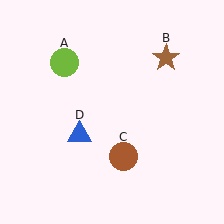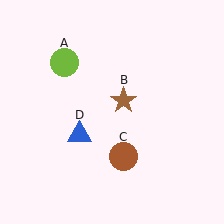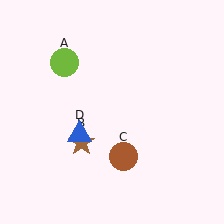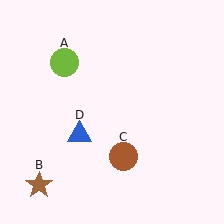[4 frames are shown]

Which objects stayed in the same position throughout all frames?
Lime circle (object A) and brown circle (object C) and blue triangle (object D) remained stationary.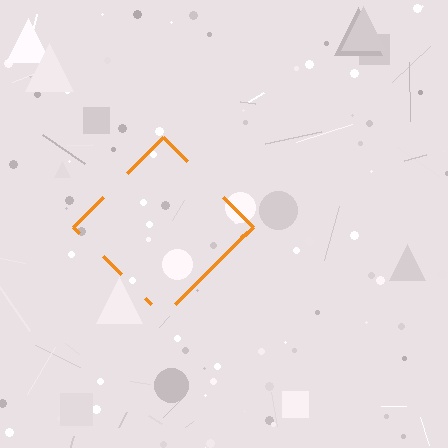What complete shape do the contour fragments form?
The contour fragments form a diamond.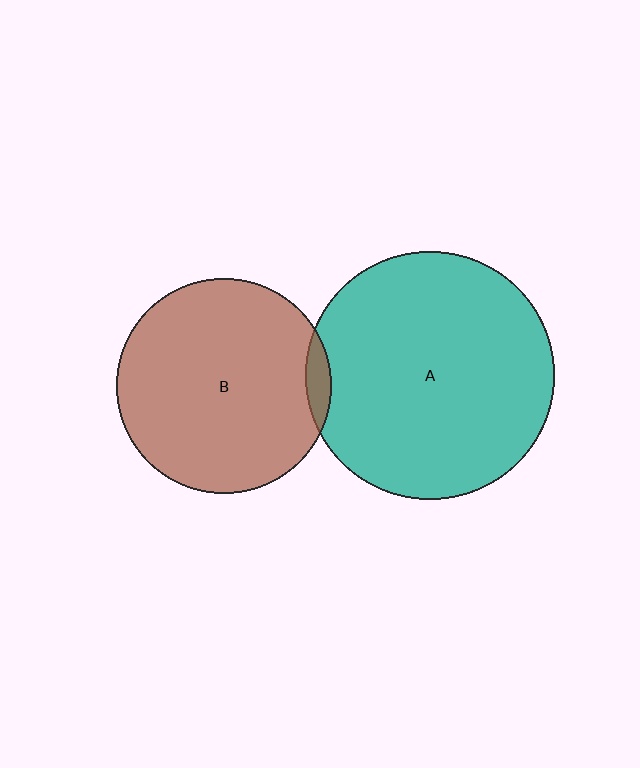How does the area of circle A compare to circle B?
Approximately 1.3 times.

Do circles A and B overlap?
Yes.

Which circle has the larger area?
Circle A (teal).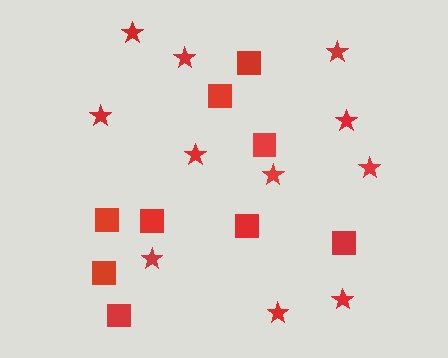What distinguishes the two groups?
There are 2 groups: one group of squares (9) and one group of stars (11).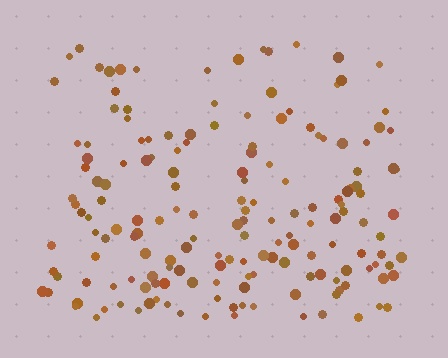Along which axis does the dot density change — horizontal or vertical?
Vertical.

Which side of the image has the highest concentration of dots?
The bottom.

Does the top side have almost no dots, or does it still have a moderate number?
Still a moderate number, just noticeably fewer than the bottom.